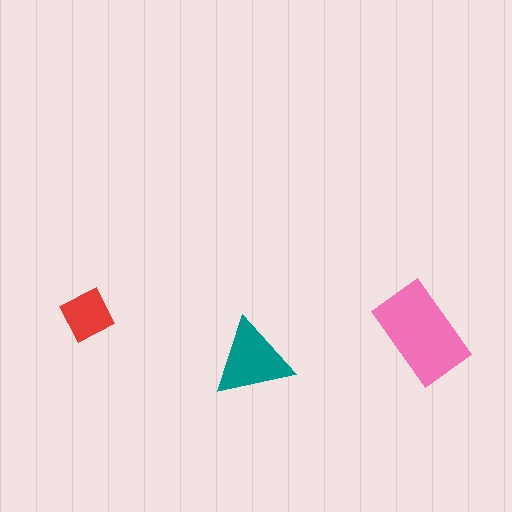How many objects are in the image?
There are 3 objects in the image.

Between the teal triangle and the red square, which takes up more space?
The teal triangle.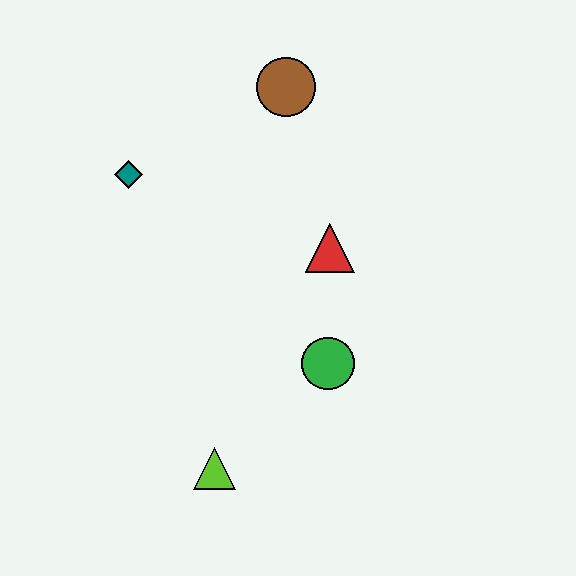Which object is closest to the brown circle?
The red triangle is closest to the brown circle.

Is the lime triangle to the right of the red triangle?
No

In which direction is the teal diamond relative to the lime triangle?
The teal diamond is above the lime triangle.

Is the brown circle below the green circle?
No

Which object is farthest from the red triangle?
The lime triangle is farthest from the red triangle.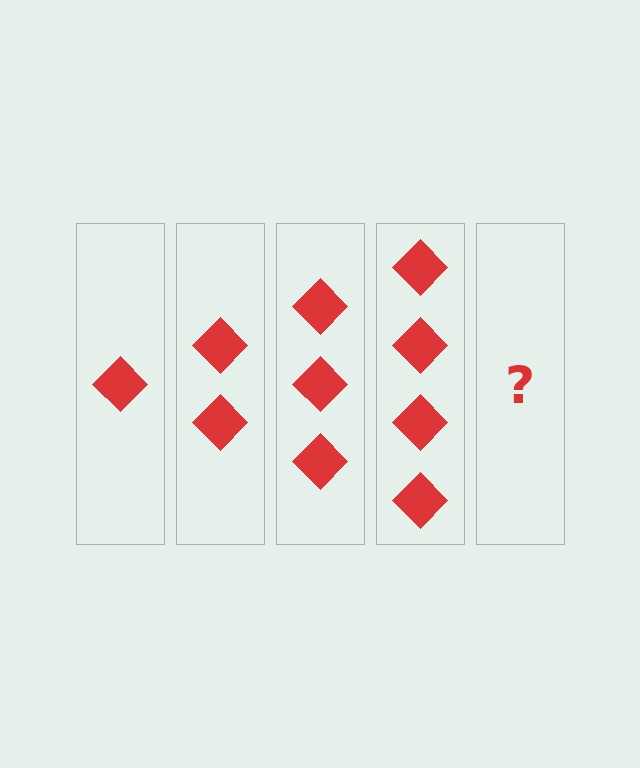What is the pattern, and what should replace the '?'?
The pattern is that each step adds one more diamond. The '?' should be 5 diamonds.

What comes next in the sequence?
The next element should be 5 diamonds.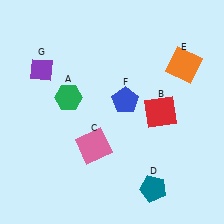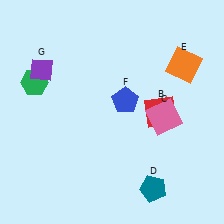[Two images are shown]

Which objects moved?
The objects that moved are: the green hexagon (A), the pink square (C).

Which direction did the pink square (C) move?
The pink square (C) moved right.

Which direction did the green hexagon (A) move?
The green hexagon (A) moved left.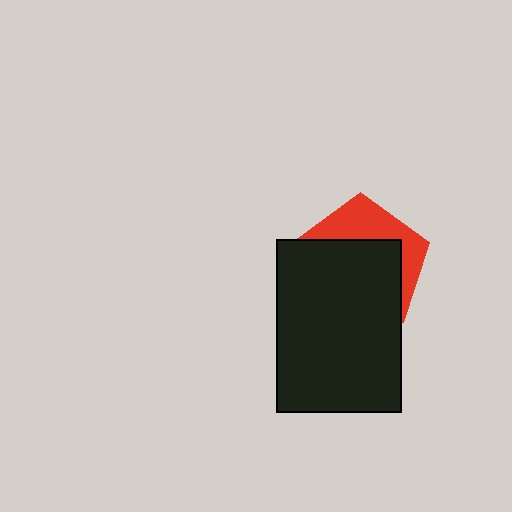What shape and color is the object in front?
The object in front is a black rectangle.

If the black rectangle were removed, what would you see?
You would see the complete red pentagon.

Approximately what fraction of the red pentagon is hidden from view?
Roughly 65% of the red pentagon is hidden behind the black rectangle.